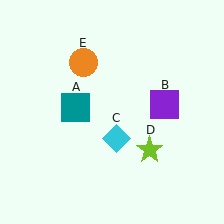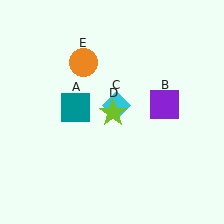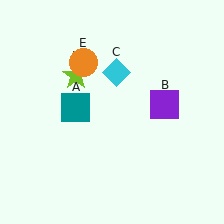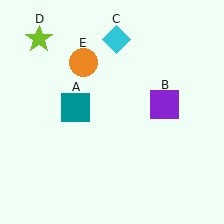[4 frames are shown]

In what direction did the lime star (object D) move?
The lime star (object D) moved up and to the left.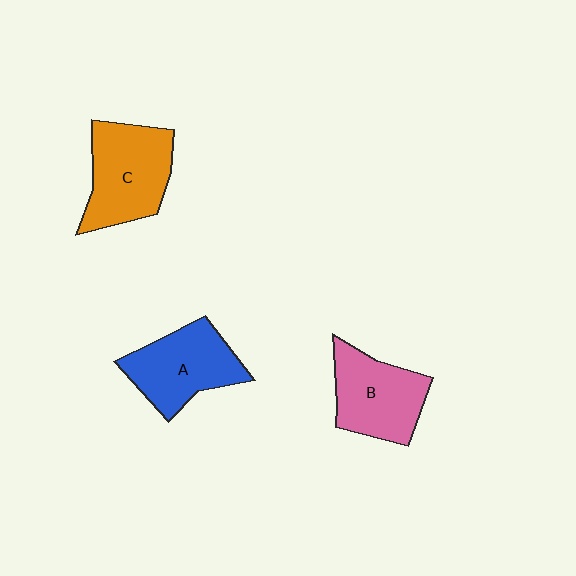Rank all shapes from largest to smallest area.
From largest to smallest: C (orange), A (blue), B (pink).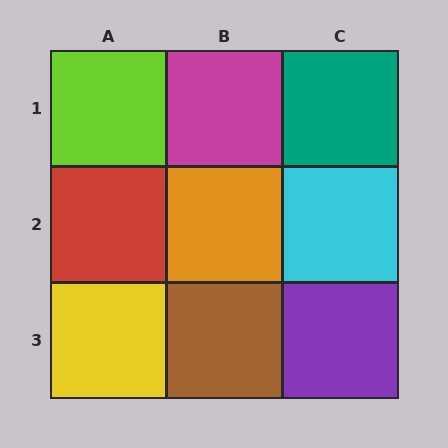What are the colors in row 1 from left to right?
Lime, magenta, teal.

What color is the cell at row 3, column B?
Brown.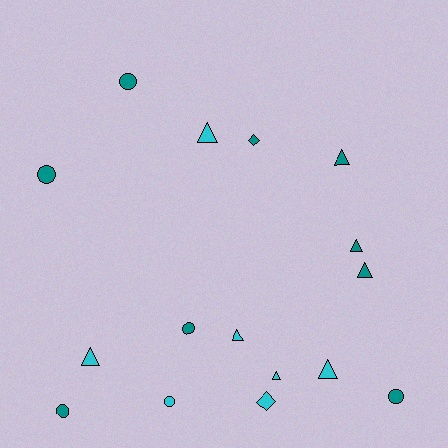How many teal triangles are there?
There are 3 teal triangles.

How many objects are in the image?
There are 16 objects.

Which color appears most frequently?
Teal, with 9 objects.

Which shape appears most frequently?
Triangle, with 8 objects.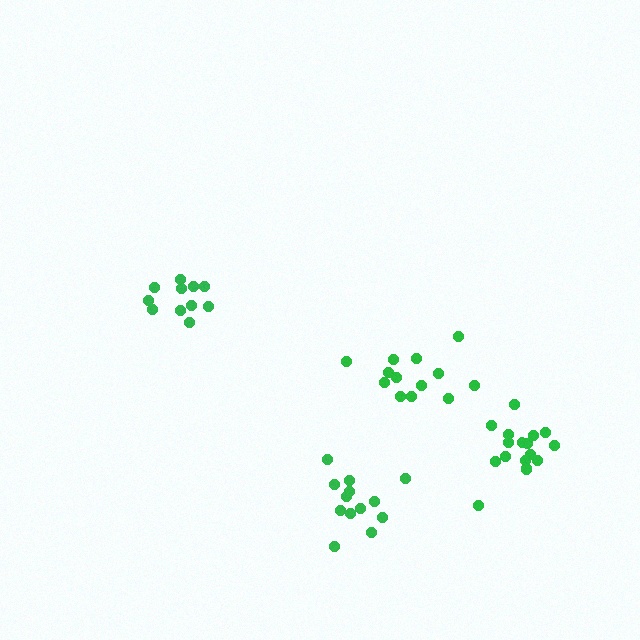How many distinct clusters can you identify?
There are 4 distinct clusters.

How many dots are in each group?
Group 1: 11 dots, Group 2: 13 dots, Group 3: 17 dots, Group 4: 13 dots (54 total).